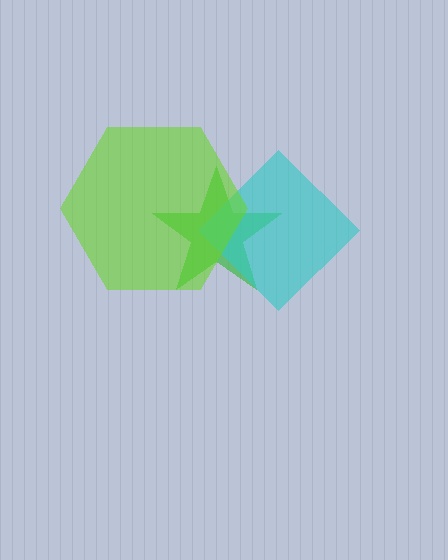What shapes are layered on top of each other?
The layered shapes are: a green star, a cyan diamond, a lime hexagon.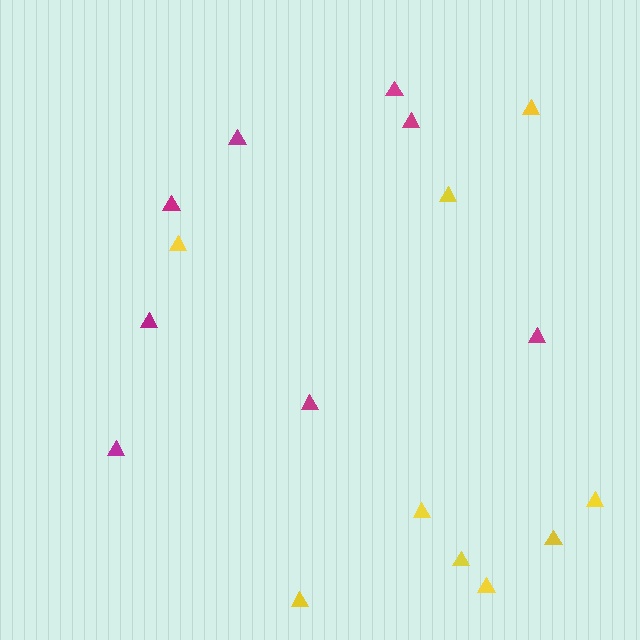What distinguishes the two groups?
There are 2 groups: one group of magenta triangles (8) and one group of yellow triangles (9).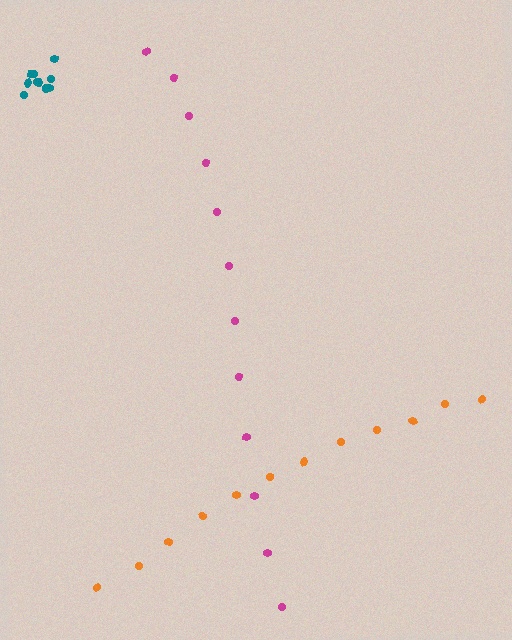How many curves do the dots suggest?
There are 3 distinct paths.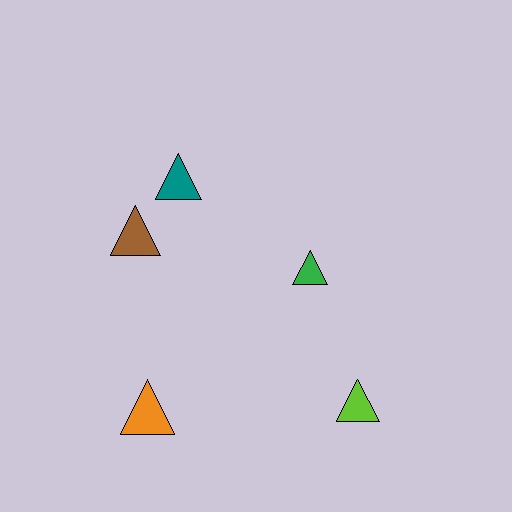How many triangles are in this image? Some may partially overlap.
There are 5 triangles.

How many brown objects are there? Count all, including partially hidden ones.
There is 1 brown object.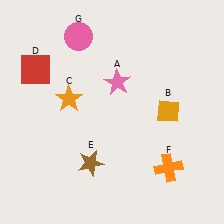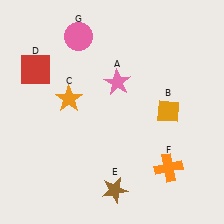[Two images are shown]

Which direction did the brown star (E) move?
The brown star (E) moved down.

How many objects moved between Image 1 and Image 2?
1 object moved between the two images.